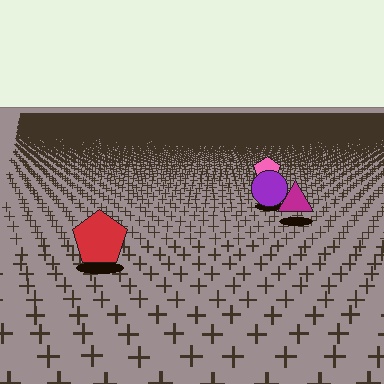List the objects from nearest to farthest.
From nearest to farthest: the red pentagon, the magenta triangle, the purple circle, the pink pentagon.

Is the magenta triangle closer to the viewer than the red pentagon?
No. The red pentagon is closer — you can tell from the texture gradient: the ground texture is coarser near it.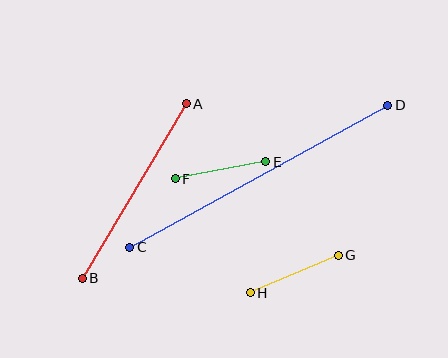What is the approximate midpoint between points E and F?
The midpoint is at approximately (221, 170) pixels.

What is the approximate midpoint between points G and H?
The midpoint is at approximately (294, 274) pixels.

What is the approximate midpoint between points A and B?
The midpoint is at approximately (134, 191) pixels.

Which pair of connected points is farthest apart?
Points C and D are farthest apart.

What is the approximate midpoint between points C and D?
The midpoint is at approximately (259, 176) pixels.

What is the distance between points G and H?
The distance is approximately 96 pixels.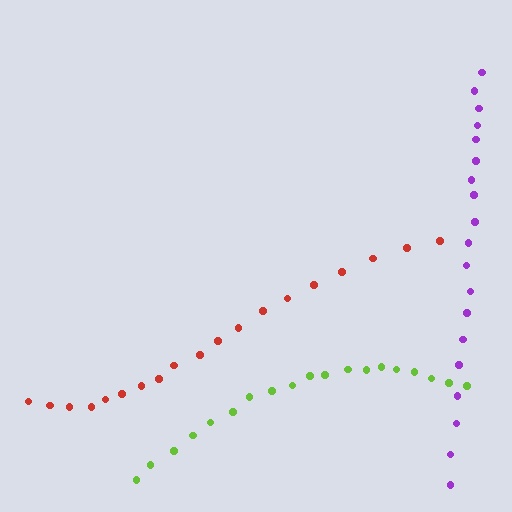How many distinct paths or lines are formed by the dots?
There are 3 distinct paths.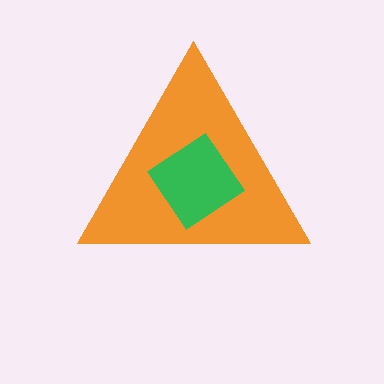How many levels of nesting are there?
2.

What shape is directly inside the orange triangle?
The green diamond.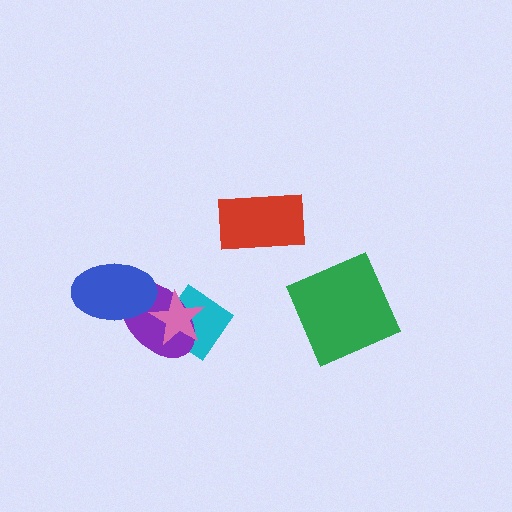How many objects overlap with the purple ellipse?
3 objects overlap with the purple ellipse.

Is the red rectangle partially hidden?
No, no other shape covers it.